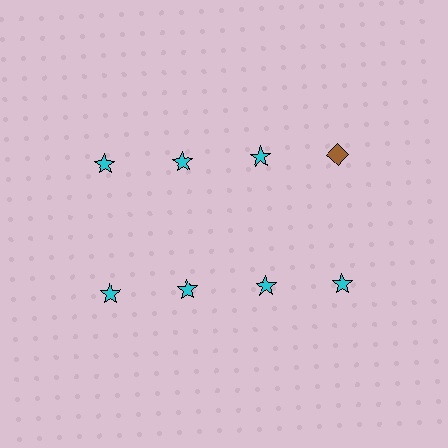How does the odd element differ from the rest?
It differs in both color (brown instead of cyan) and shape (diamond instead of star).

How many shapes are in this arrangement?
There are 8 shapes arranged in a grid pattern.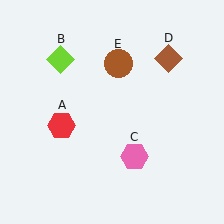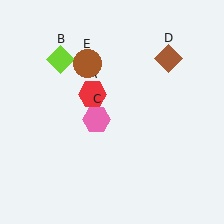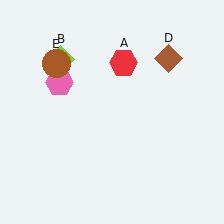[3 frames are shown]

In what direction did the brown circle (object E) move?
The brown circle (object E) moved left.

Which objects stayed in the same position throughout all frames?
Lime diamond (object B) and brown diamond (object D) remained stationary.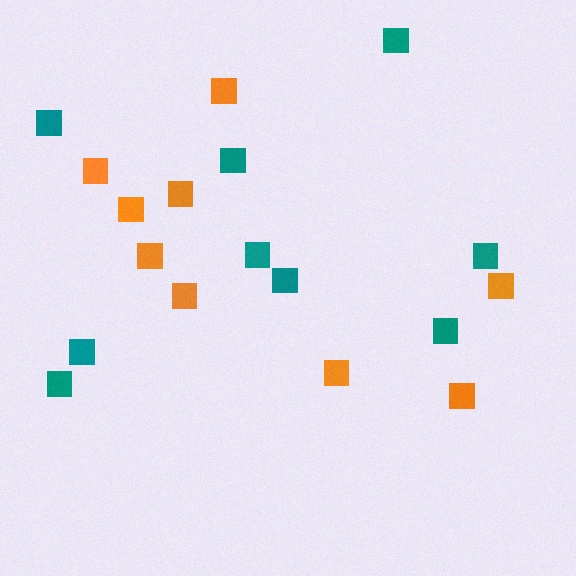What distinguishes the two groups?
There are 2 groups: one group of orange squares (9) and one group of teal squares (9).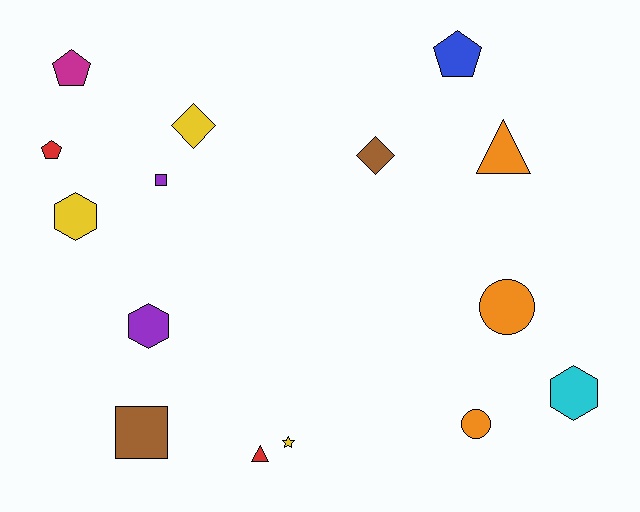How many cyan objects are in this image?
There is 1 cyan object.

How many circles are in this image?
There are 2 circles.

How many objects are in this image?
There are 15 objects.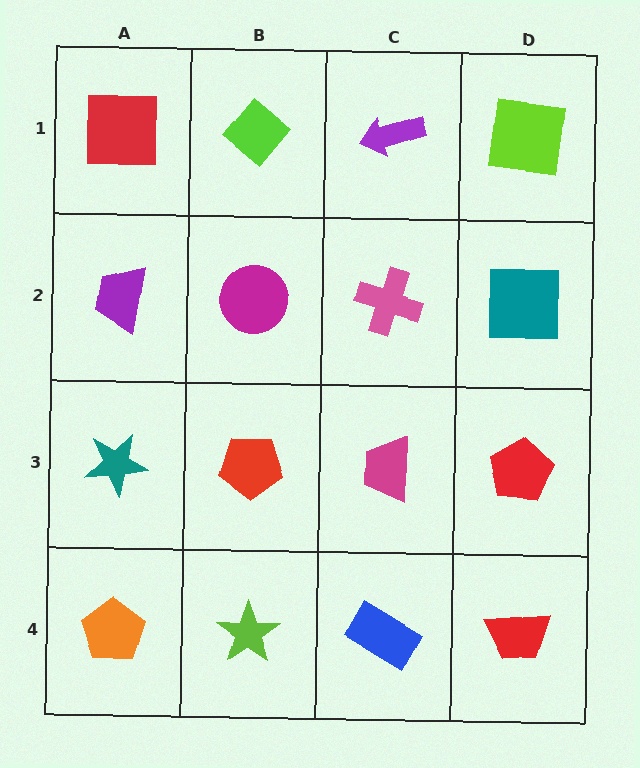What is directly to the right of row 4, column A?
A lime star.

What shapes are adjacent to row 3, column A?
A purple trapezoid (row 2, column A), an orange pentagon (row 4, column A), a red pentagon (row 3, column B).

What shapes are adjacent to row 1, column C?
A pink cross (row 2, column C), a lime diamond (row 1, column B), a lime square (row 1, column D).